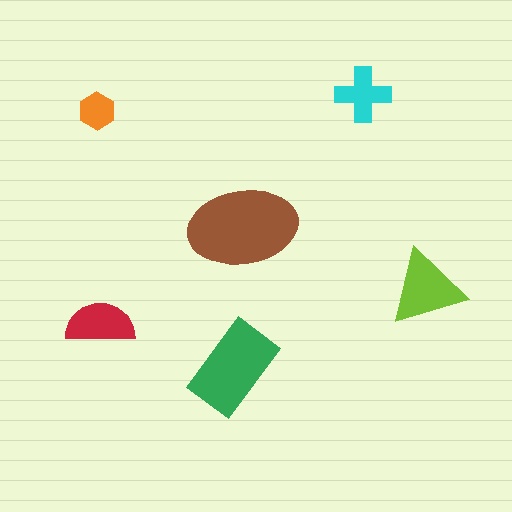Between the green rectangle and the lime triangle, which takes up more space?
The green rectangle.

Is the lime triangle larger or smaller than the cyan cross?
Larger.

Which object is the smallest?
The orange hexagon.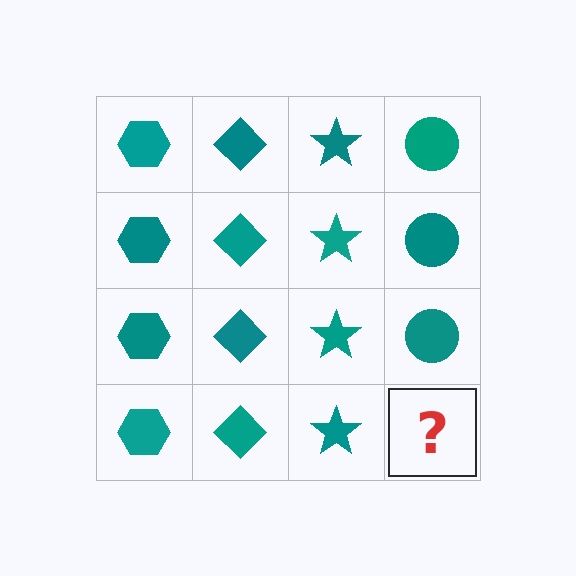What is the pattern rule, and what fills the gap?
The rule is that each column has a consistent shape. The gap should be filled with a teal circle.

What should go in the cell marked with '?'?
The missing cell should contain a teal circle.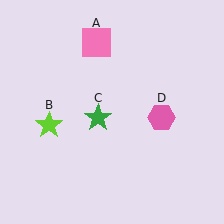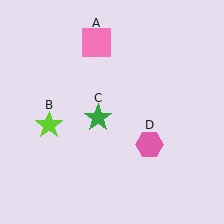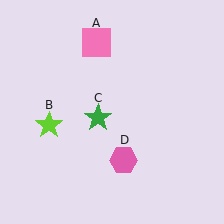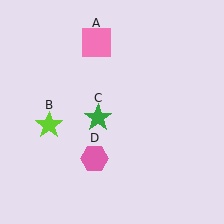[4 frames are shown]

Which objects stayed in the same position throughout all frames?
Pink square (object A) and lime star (object B) and green star (object C) remained stationary.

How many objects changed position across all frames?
1 object changed position: pink hexagon (object D).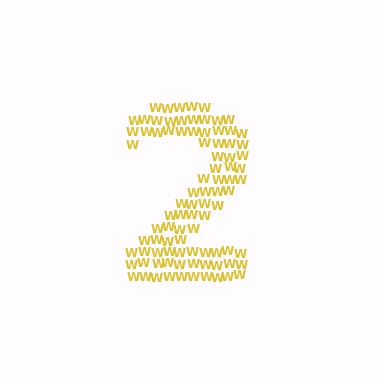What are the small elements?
The small elements are letter W's.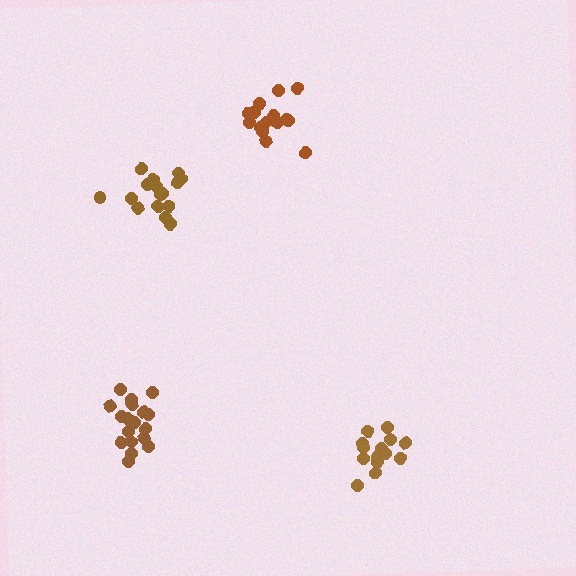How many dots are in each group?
Group 1: 16 dots, Group 2: 16 dots, Group 3: 19 dots, Group 4: 15 dots (66 total).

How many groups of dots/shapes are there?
There are 4 groups.